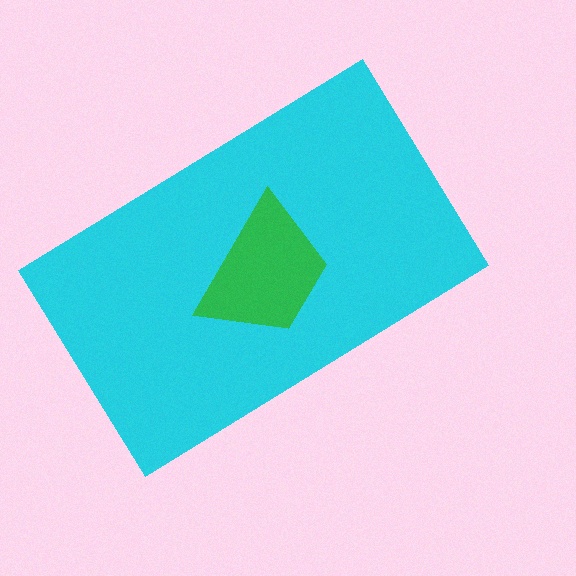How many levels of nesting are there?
2.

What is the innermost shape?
The green trapezoid.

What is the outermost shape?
The cyan rectangle.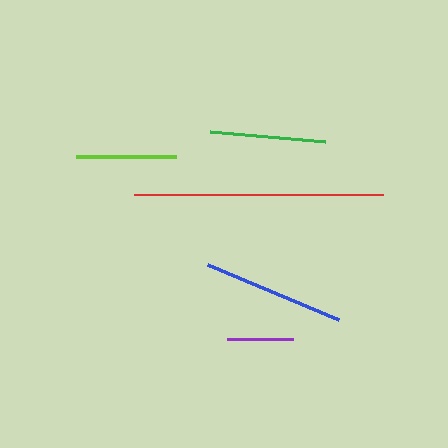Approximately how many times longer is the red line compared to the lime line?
The red line is approximately 2.5 times the length of the lime line.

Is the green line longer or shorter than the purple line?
The green line is longer than the purple line.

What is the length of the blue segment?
The blue segment is approximately 142 pixels long.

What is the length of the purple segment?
The purple segment is approximately 67 pixels long.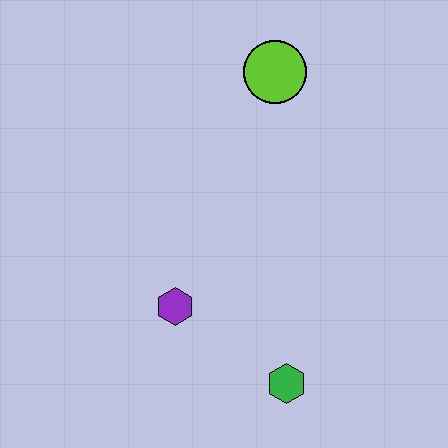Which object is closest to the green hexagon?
The purple hexagon is closest to the green hexagon.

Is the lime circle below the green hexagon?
No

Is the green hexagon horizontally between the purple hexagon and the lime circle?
No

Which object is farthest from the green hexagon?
The lime circle is farthest from the green hexagon.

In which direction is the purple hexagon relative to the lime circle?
The purple hexagon is below the lime circle.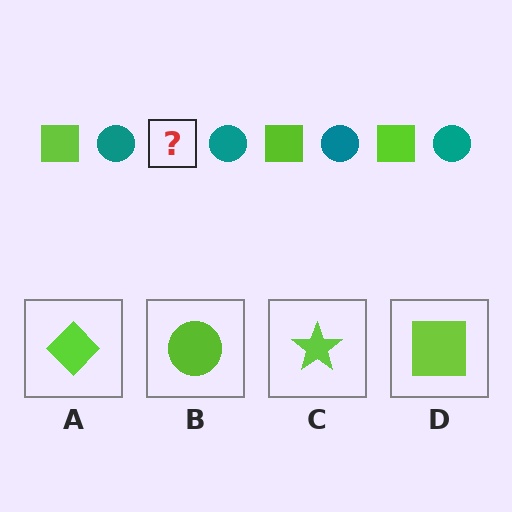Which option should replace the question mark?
Option D.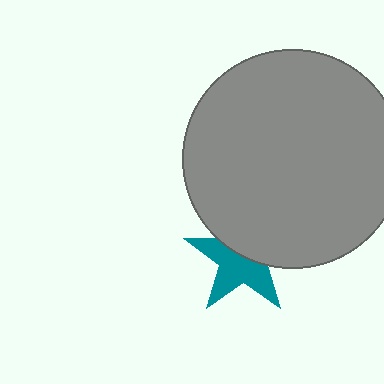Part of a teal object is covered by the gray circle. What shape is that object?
It is a star.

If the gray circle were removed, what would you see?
You would see the complete teal star.